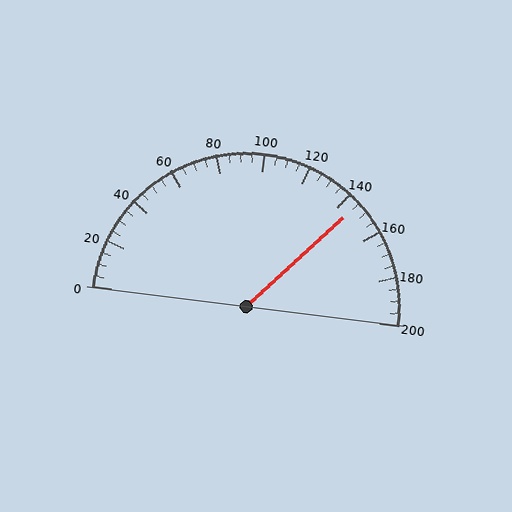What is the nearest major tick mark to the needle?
The nearest major tick mark is 140.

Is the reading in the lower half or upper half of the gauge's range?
The reading is in the upper half of the range (0 to 200).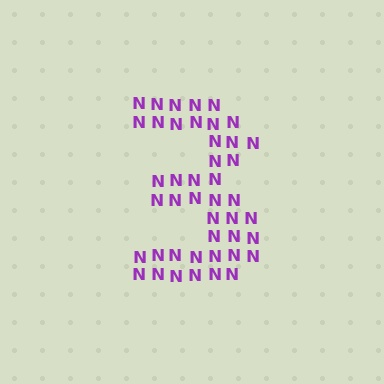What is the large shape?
The large shape is the digit 3.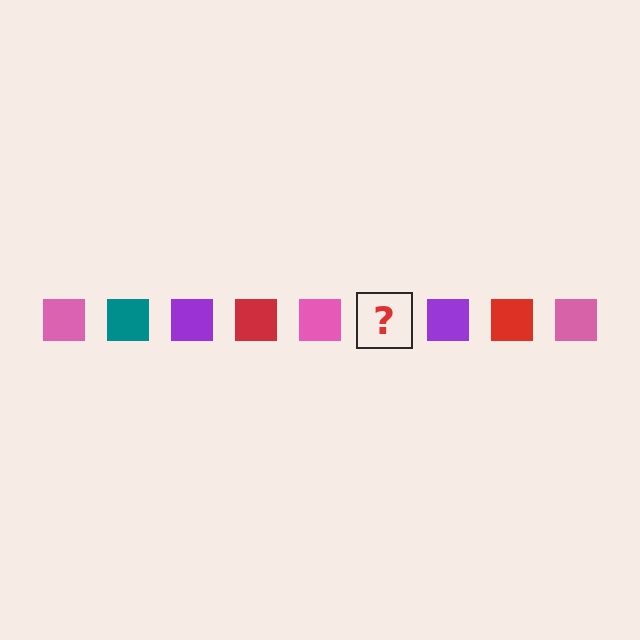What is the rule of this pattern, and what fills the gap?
The rule is that the pattern cycles through pink, teal, purple, red squares. The gap should be filled with a teal square.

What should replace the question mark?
The question mark should be replaced with a teal square.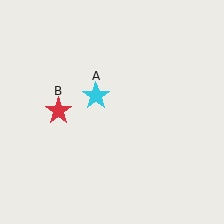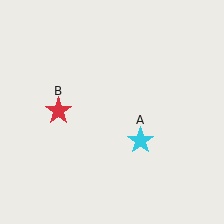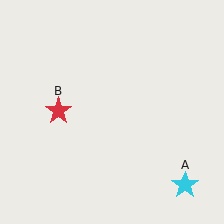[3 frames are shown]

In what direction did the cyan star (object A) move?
The cyan star (object A) moved down and to the right.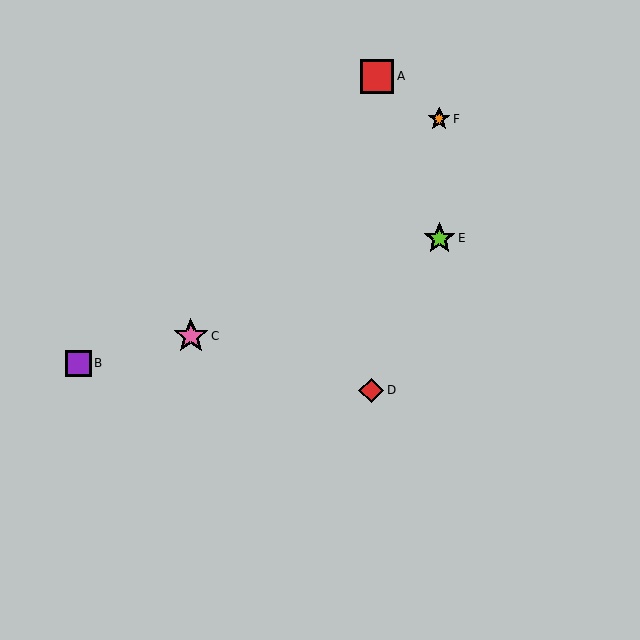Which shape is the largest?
The pink star (labeled C) is the largest.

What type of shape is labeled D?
Shape D is a red diamond.